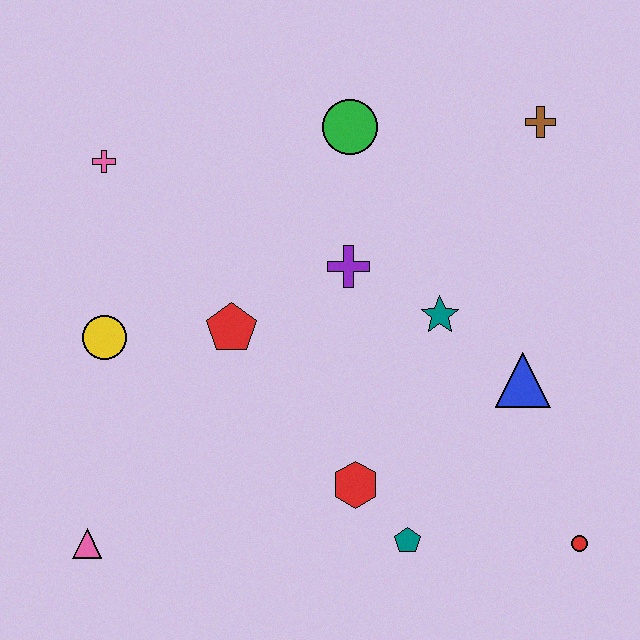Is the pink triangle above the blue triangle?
No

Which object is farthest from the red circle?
The pink cross is farthest from the red circle.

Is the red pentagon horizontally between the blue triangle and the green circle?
No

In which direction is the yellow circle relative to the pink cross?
The yellow circle is below the pink cross.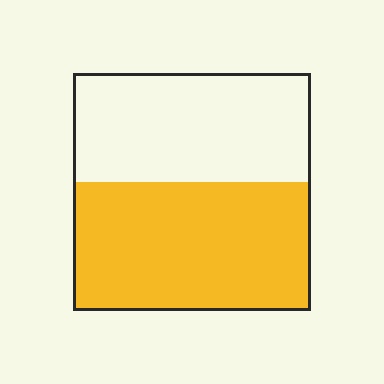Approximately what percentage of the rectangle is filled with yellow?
Approximately 55%.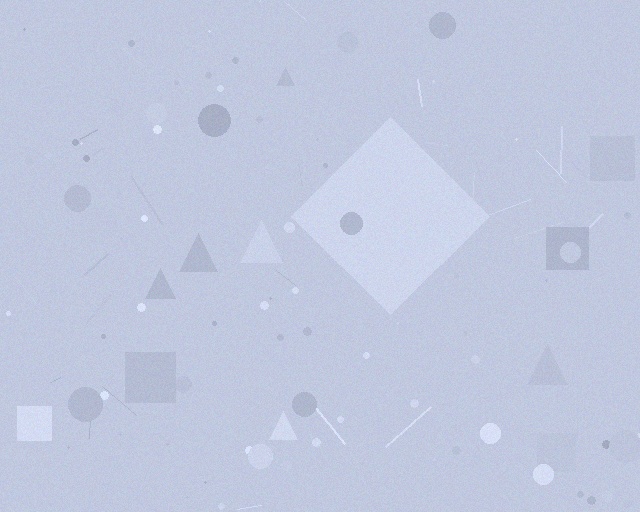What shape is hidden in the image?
A diamond is hidden in the image.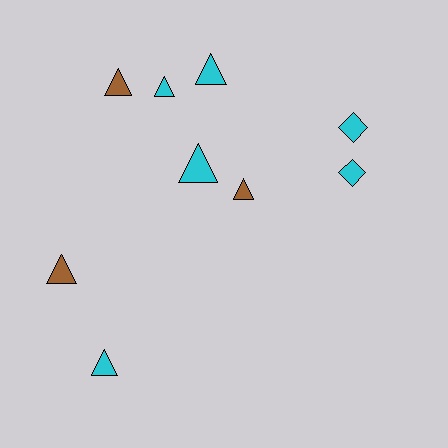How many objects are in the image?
There are 9 objects.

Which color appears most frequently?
Cyan, with 6 objects.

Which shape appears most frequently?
Triangle, with 7 objects.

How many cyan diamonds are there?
There are 2 cyan diamonds.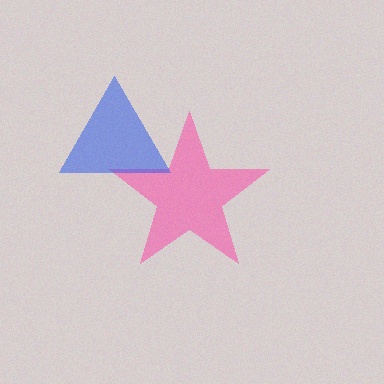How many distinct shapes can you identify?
There are 2 distinct shapes: a pink star, a blue triangle.